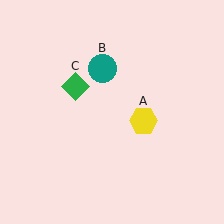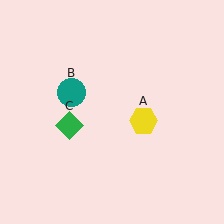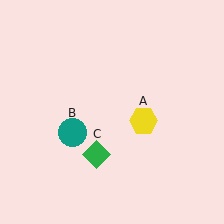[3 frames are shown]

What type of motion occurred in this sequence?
The teal circle (object B), green diamond (object C) rotated counterclockwise around the center of the scene.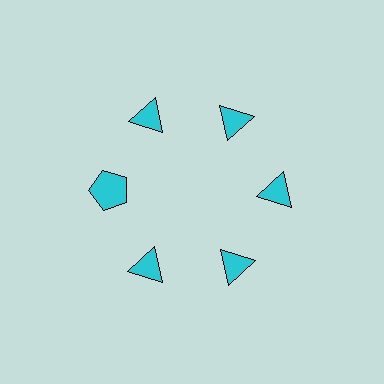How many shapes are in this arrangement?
There are 6 shapes arranged in a ring pattern.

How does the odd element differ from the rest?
It has a different shape: pentagon instead of triangle.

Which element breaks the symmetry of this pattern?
The cyan pentagon at roughly the 9 o'clock position breaks the symmetry. All other shapes are cyan triangles.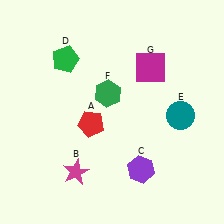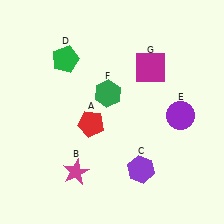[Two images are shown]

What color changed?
The circle (E) changed from teal in Image 1 to purple in Image 2.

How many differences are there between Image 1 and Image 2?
There is 1 difference between the two images.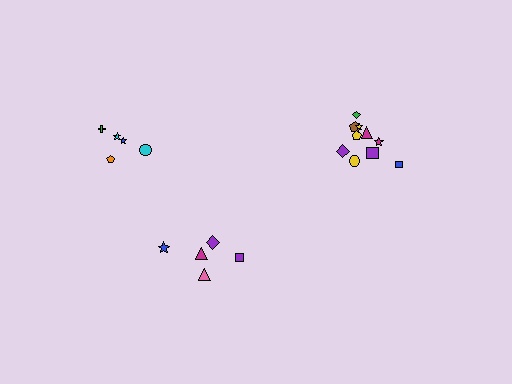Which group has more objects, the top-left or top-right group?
The top-right group.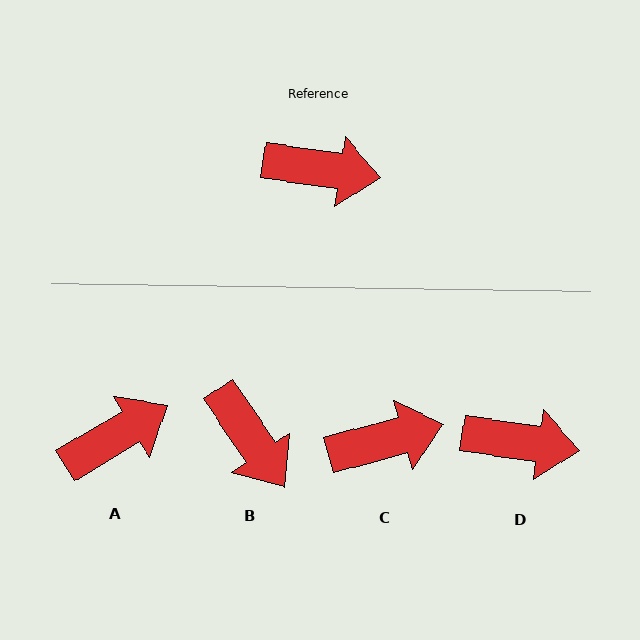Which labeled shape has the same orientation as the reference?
D.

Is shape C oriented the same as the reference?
No, it is off by about 24 degrees.